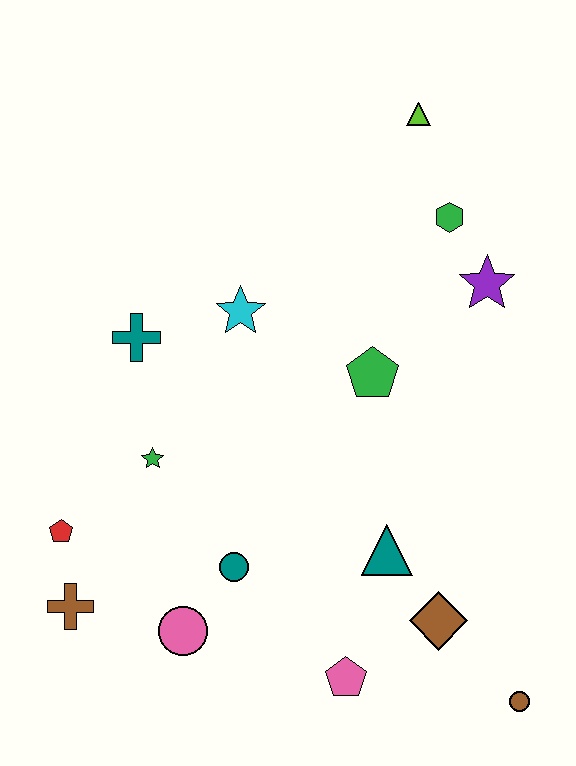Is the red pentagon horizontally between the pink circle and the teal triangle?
No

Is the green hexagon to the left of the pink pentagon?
No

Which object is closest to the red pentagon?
The brown cross is closest to the red pentagon.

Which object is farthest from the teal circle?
The lime triangle is farthest from the teal circle.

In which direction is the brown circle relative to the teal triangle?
The brown circle is below the teal triangle.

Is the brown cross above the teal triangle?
No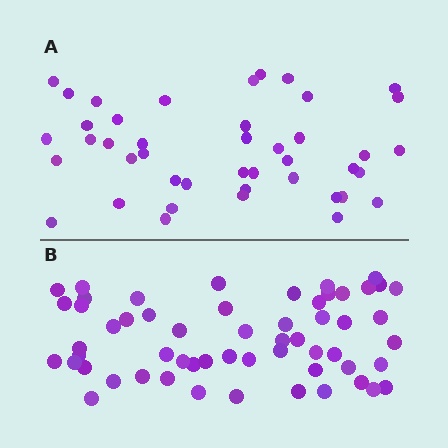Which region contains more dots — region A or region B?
Region B (the bottom region) has more dots.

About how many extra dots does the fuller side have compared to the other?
Region B has approximately 15 more dots than region A.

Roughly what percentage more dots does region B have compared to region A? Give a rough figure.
About 35% more.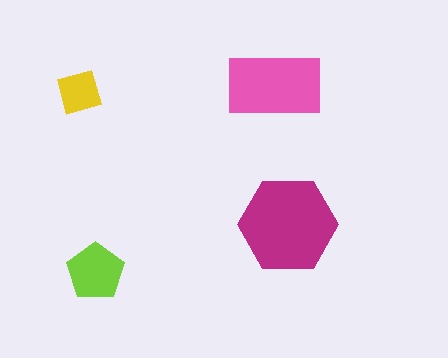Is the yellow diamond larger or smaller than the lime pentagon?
Smaller.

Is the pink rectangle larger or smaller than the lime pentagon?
Larger.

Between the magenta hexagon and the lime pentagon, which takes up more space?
The magenta hexagon.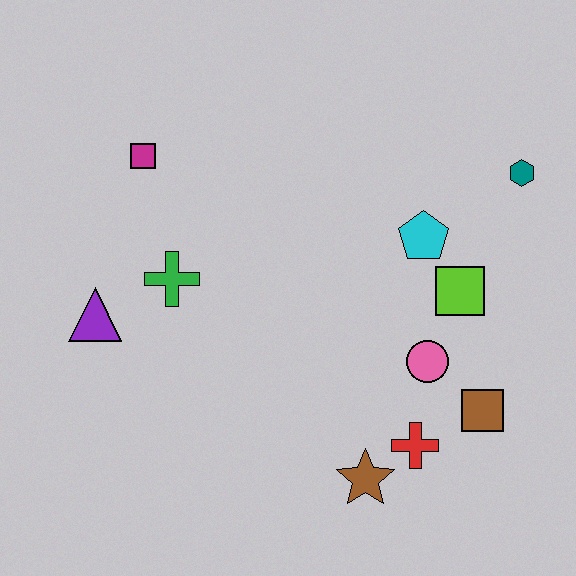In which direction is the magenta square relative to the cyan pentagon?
The magenta square is to the left of the cyan pentagon.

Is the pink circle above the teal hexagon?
No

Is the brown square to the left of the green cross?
No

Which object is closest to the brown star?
The red cross is closest to the brown star.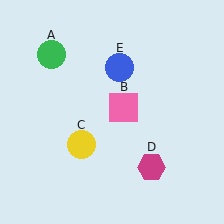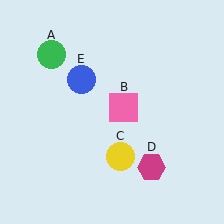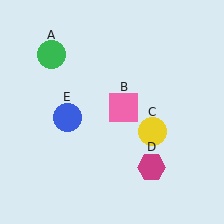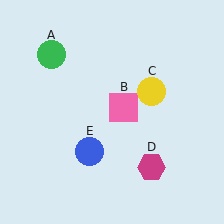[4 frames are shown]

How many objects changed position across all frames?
2 objects changed position: yellow circle (object C), blue circle (object E).